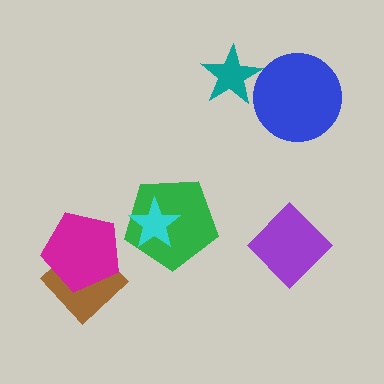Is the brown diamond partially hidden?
Yes, it is partially covered by another shape.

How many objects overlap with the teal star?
0 objects overlap with the teal star.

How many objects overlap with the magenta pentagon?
1 object overlaps with the magenta pentagon.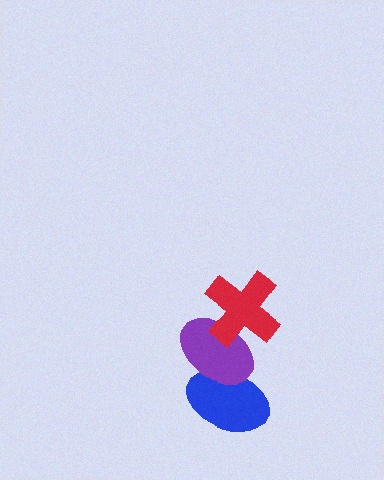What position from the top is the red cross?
The red cross is 1st from the top.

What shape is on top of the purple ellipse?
The red cross is on top of the purple ellipse.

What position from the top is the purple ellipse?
The purple ellipse is 2nd from the top.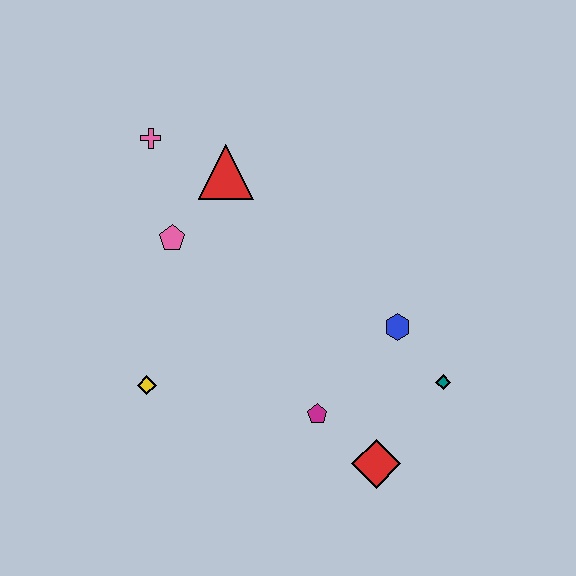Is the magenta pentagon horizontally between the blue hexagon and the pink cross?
Yes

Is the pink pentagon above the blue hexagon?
Yes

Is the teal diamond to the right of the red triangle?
Yes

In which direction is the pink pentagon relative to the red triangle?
The pink pentagon is below the red triangle.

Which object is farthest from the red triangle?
The red diamond is farthest from the red triangle.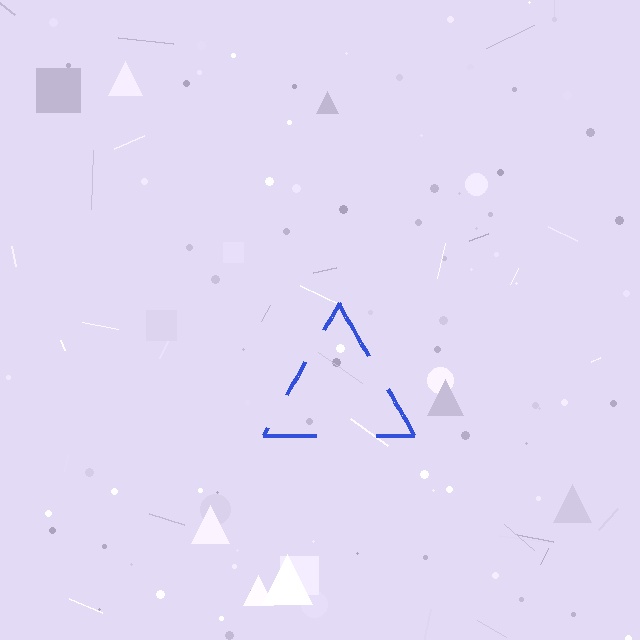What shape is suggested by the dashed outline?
The dashed outline suggests a triangle.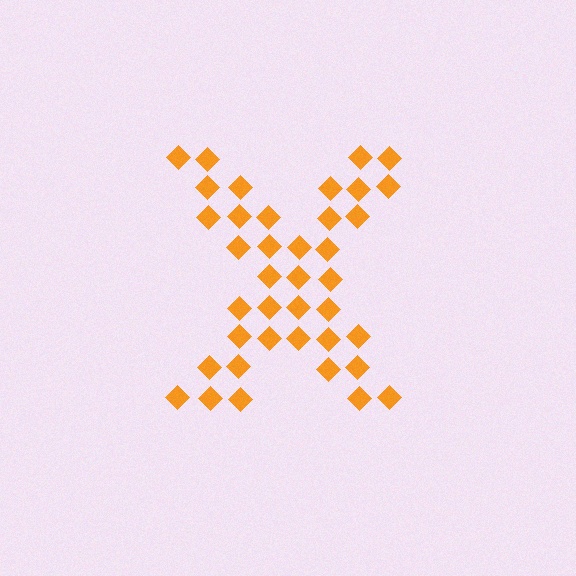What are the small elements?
The small elements are diamonds.